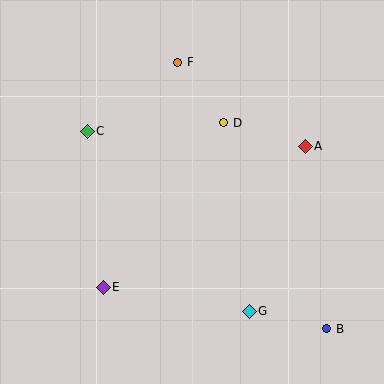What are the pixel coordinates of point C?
Point C is at (87, 131).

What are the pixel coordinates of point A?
Point A is at (305, 146).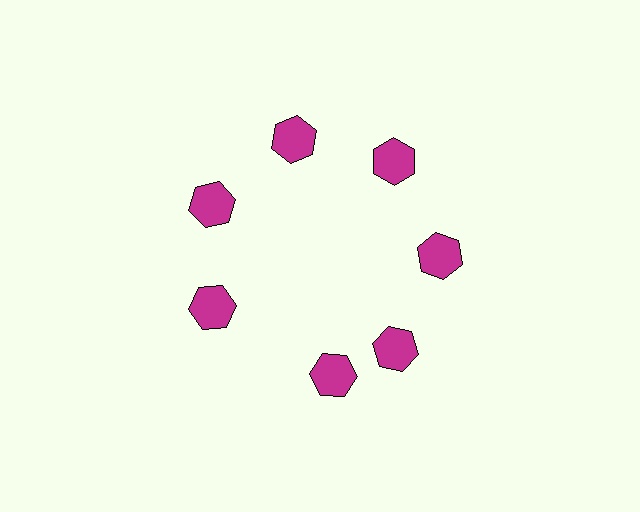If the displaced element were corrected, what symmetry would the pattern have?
It would have 7-fold rotational symmetry — the pattern would map onto itself every 51 degrees.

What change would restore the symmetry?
The symmetry would be restored by rotating it back into even spacing with its neighbors so that all 7 hexagons sit at equal angles and equal distance from the center.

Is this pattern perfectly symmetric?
No. The 7 magenta hexagons are arranged in a ring, but one element near the 6 o'clock position is rotated out of alignment along the ring, breaking the 7-fold rotational symmetry.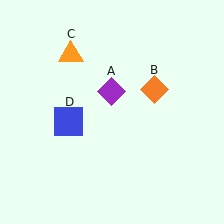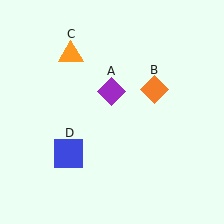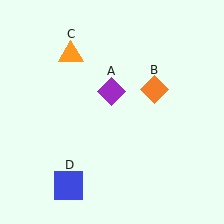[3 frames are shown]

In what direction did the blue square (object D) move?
The blue square (object D) moved down.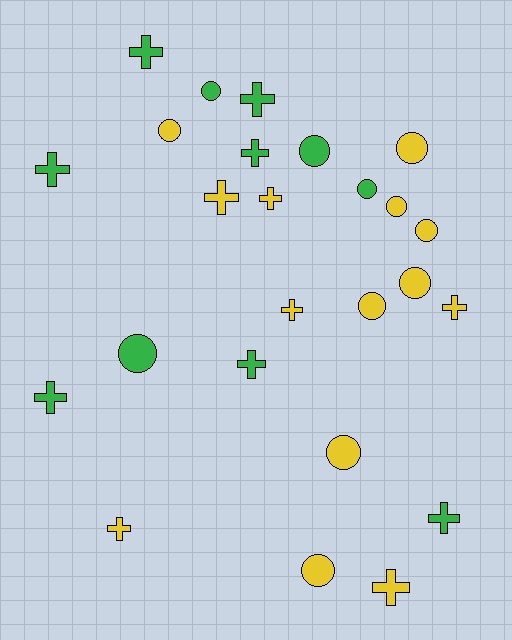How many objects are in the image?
There are 25 objects.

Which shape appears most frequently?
Cross, with 13 objects.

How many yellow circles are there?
There are 8 yellow circles.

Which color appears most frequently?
Yellow, with 14 objects.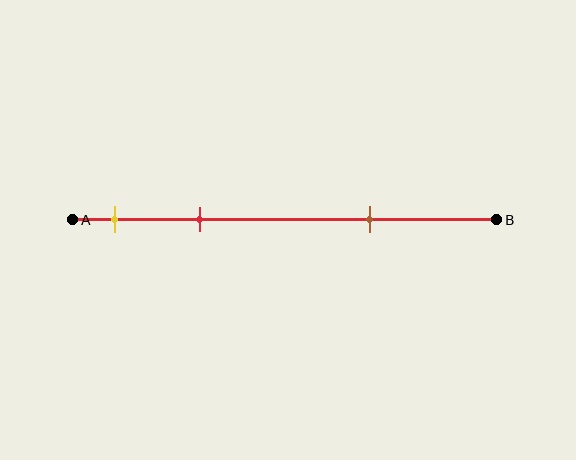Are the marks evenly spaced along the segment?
No, the marks are not evenly spaced.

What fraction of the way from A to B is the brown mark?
The brown mark is approximately 70% (0.7) of the way from A to B.